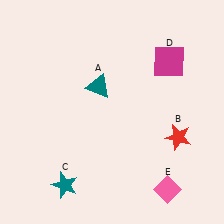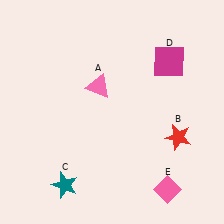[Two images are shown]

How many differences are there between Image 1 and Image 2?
There is 1 difference between the two images.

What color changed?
The triangle (A) changed from teal in Image 1 to pink in Image 2.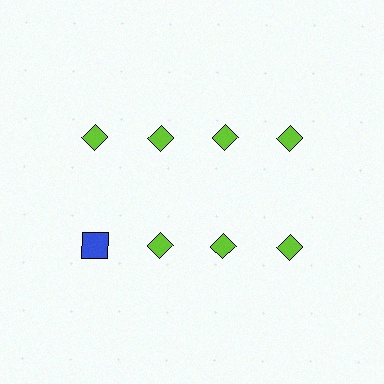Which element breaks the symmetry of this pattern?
The blue square in the second row, leftmost column breaks the symmetry. All other shapes are lime diamonds.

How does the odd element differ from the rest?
It differs in both color (blue instead of lime) and shape (square instead of diamond).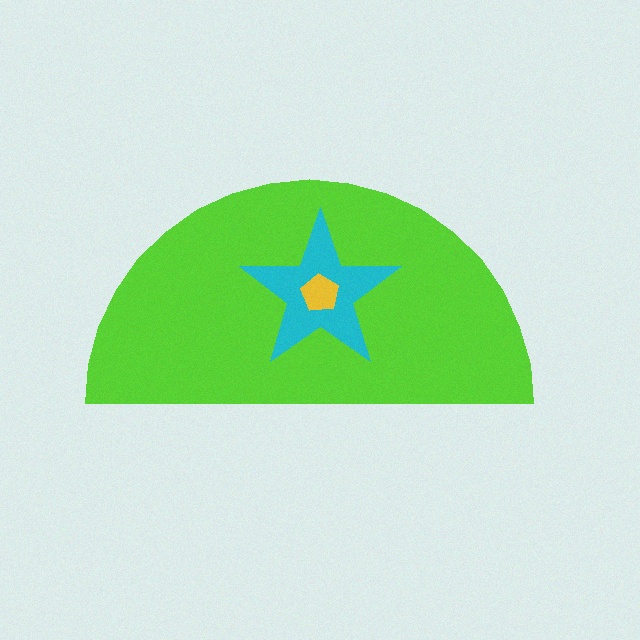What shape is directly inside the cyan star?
The yellow pentagon.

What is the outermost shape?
The lime semicircle.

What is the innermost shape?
The yellow pentagon.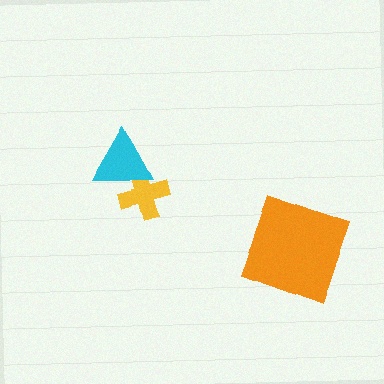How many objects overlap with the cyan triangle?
1 object overlaps with the cyan triangle.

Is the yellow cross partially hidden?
Yes, it is partially covered by another shape.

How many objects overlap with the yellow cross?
1 object overlaps with the yellow cross.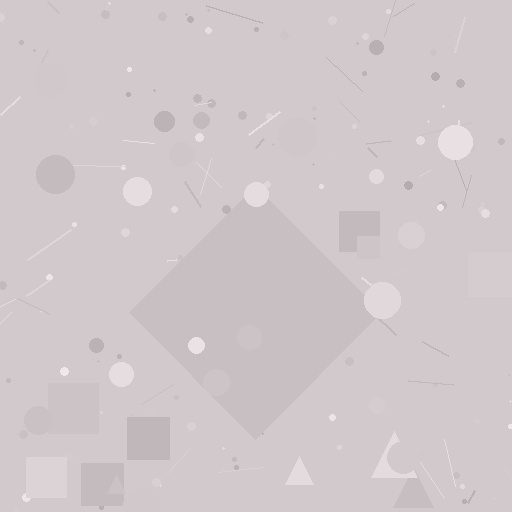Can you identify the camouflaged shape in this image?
The camouflaged shape is a diamond.